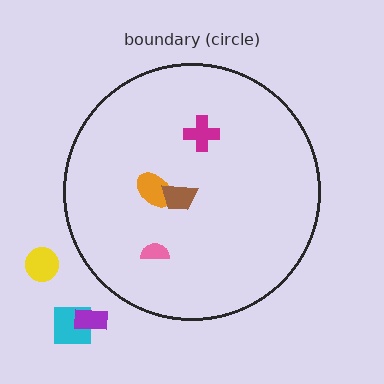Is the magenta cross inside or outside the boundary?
Inside.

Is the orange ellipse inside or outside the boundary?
Inside.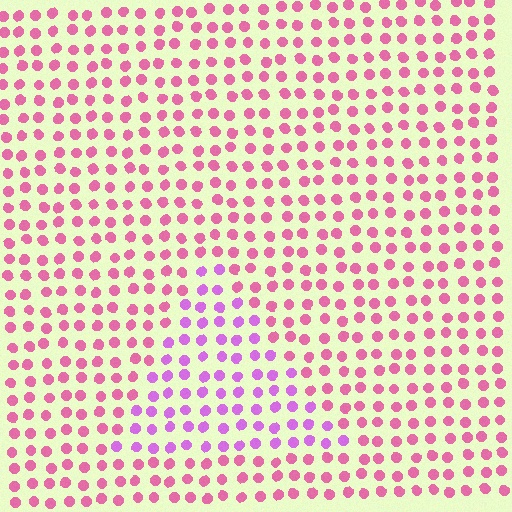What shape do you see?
I see a triangle.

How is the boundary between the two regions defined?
The boundary is defined purely by a slight shift in hue (about 38 degrees). Spacing, size, and orientation are identical on both sides.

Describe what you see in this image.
The image is filled with small pink elements in a uniform arrangement. A triangle-shaped region is visible where the elements are tinted to a slightly different hue, forming a subtle color boundary.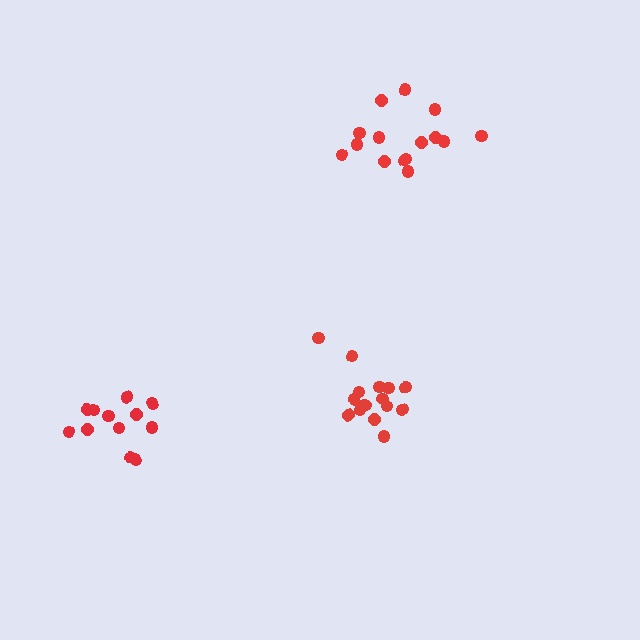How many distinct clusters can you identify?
There are 3 distinct clusters.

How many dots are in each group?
Group 1: 15 dots, Group 2: 15 dots, Group 3: 12 dots (42 total).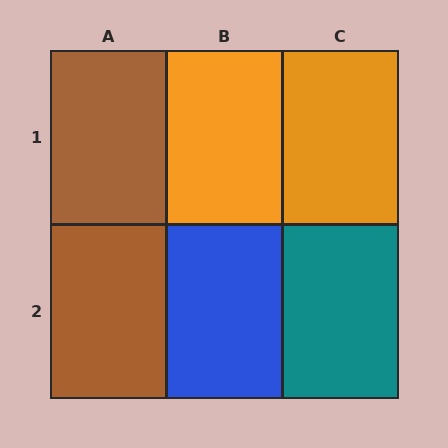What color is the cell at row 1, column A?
Brown.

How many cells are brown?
2 cells are brown.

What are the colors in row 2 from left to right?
Brown, blue, teal.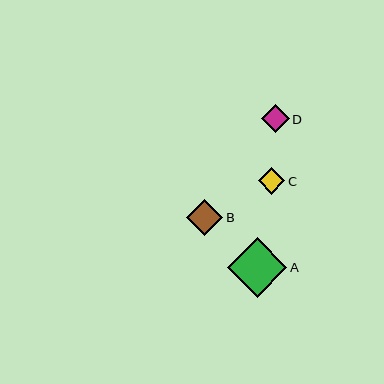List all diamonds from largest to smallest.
From largest to smallest: A, B, D, C.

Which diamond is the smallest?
Diamond C is the smallest with a size of approximately 26 pixels.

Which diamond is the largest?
Diamond A is the largest with a size of approximately 59 pixels.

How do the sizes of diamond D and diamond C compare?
Diamond D and diamond C are approximately the same size.